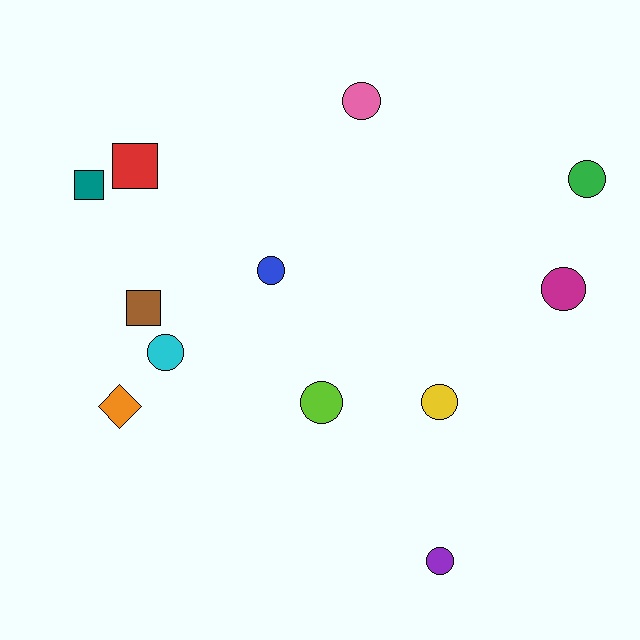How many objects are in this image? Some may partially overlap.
There are 12 objects.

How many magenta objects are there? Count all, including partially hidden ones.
There is 1 magenta object.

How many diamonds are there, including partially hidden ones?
There is 1 diamond.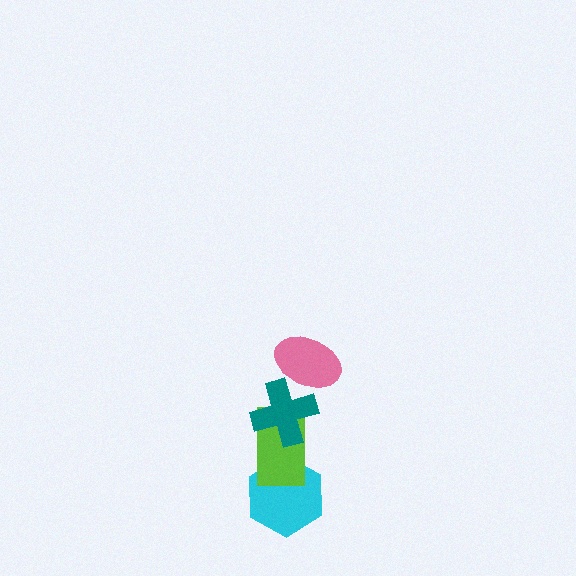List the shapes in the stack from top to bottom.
From top to bottom: the pink ellipse, the teal cross, the lime rectangle, the cyan hexagon.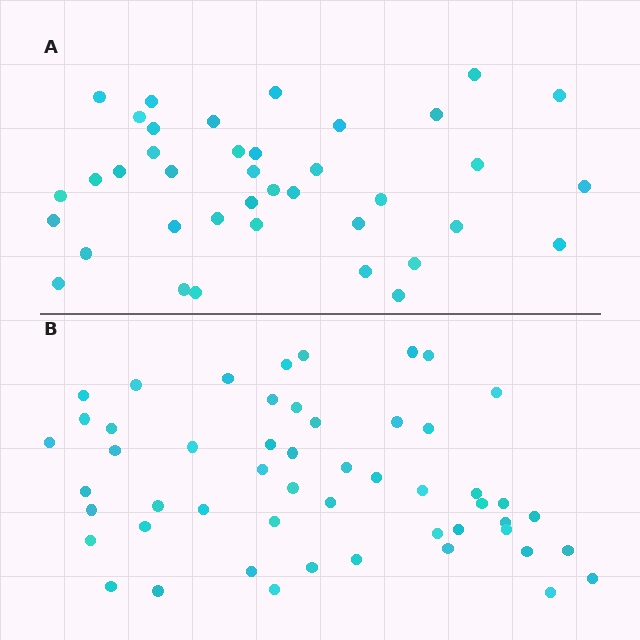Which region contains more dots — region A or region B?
Region B (the bottom region) has more dots.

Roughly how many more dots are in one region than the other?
Region B has approximately 15 more dots than region A.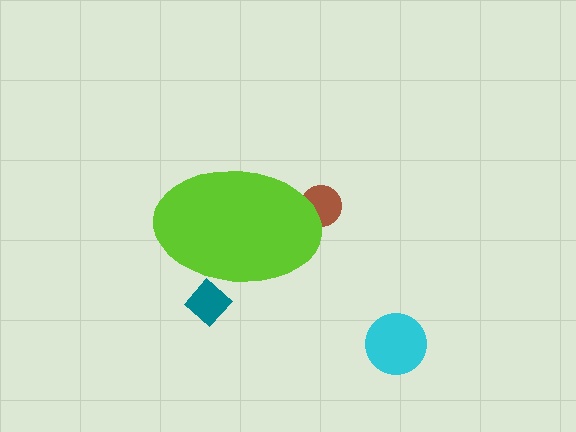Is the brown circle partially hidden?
Yes, the brown circle is partially hidden behind the lime ellipse.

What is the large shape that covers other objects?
A lime ellipse.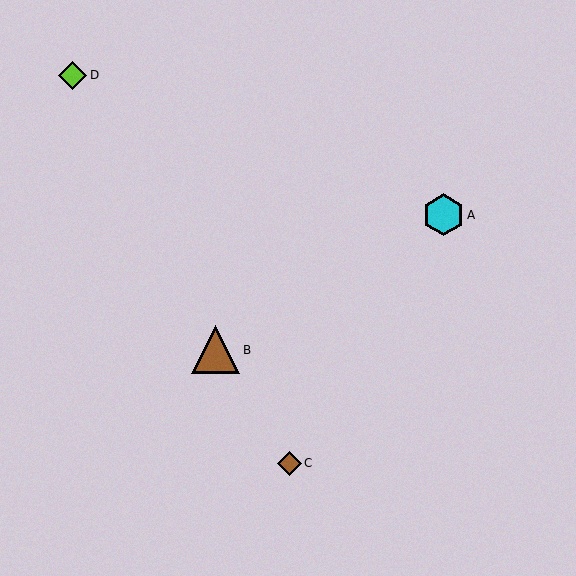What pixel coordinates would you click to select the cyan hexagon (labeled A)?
Click at (443, 215) to select the cyan hexagon A.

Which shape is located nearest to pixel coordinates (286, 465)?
The brown diamond (labeled C) at (290, 463) is nearest to that location.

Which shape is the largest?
The brown triangle (labeled B) is the largest.